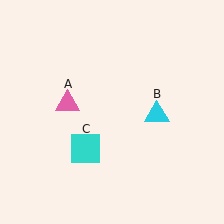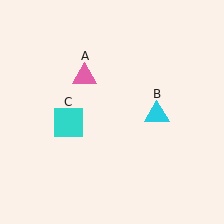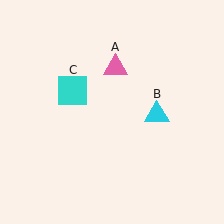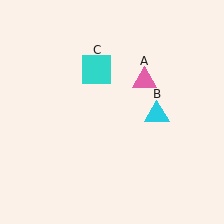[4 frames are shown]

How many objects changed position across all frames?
2 objects changed position: pink triangle (object A), cyan square (object C).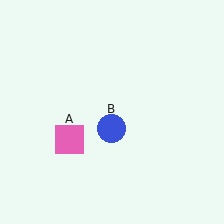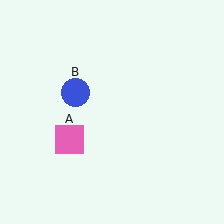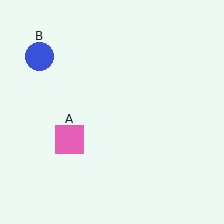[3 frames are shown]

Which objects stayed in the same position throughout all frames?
Pink square (object A) remained stationary.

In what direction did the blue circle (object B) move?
The blue circle (object B) moved up and to the left.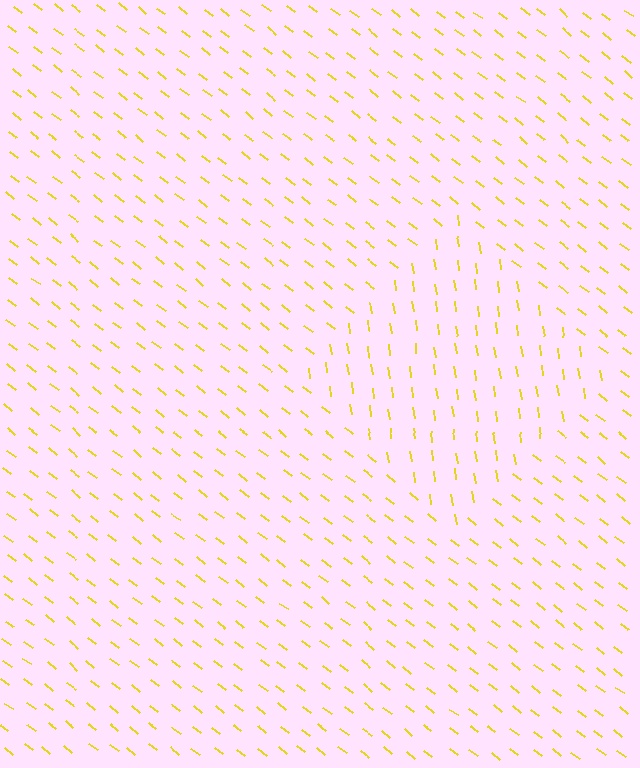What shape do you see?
I see a diamond.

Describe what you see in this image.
The image is filled with small yellow line segments. A diamond region in the image has lines oriented differently from the surrounding lines, creating a visible texture boundary.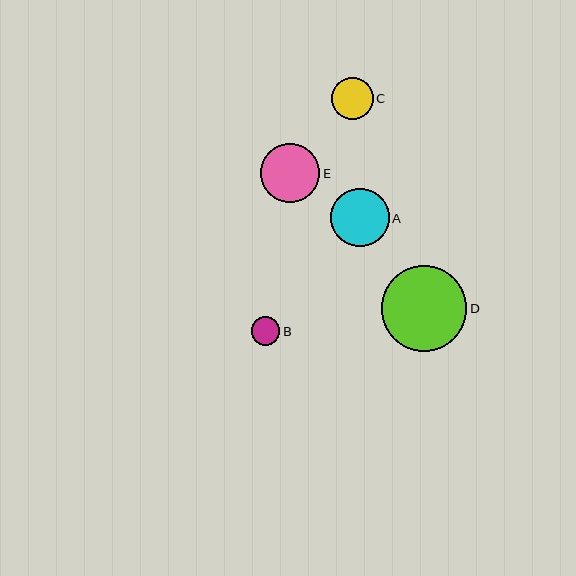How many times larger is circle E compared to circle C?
Circle E is approximately 1.4 times the size of circle C.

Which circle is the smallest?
Circle B is the smallest with a size of approximately 29 pixels.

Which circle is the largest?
Circle D is the largest with a size of approximately 85 pixels.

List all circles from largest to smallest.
From largest to smallest: D, E, A, C, B.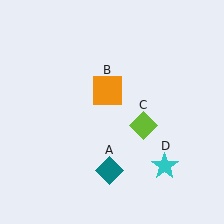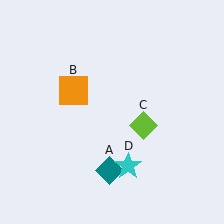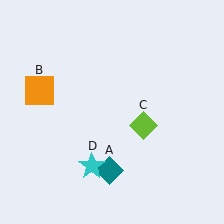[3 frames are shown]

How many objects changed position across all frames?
2 objects changed position: orange square (object B), cyan star (object D).